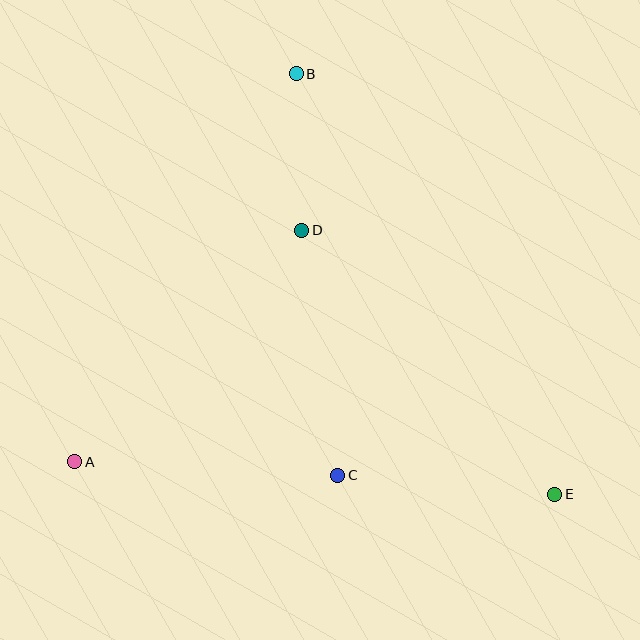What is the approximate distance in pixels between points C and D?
The distance between C and D is approximately 247 pixels.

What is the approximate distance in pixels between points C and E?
The distance between C and E is approximately 218 pixels.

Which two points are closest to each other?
Points B and D are closest to each other.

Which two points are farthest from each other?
Points B and E are farthest from each other.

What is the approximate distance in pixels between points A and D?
The distance between A and D is approximately 324 pixels.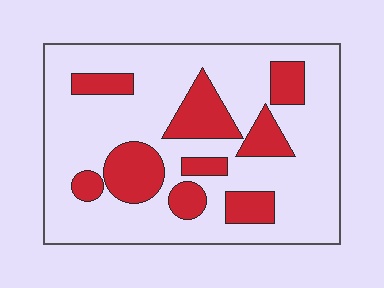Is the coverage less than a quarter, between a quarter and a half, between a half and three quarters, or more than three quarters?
Between a quarter and a half.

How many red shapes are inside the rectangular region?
9.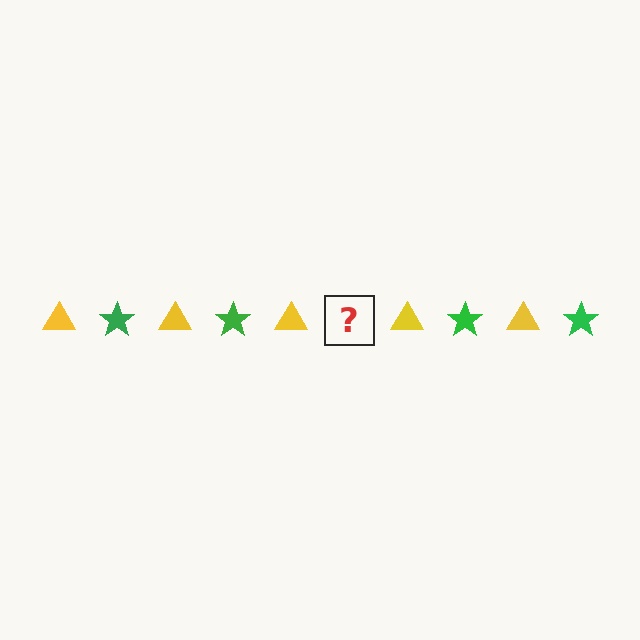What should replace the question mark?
The question mark should be replaced with a green star.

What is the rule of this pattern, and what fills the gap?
The rule is that the pattern alternates between yellow triangle and green star. The gap should be filled with a green star.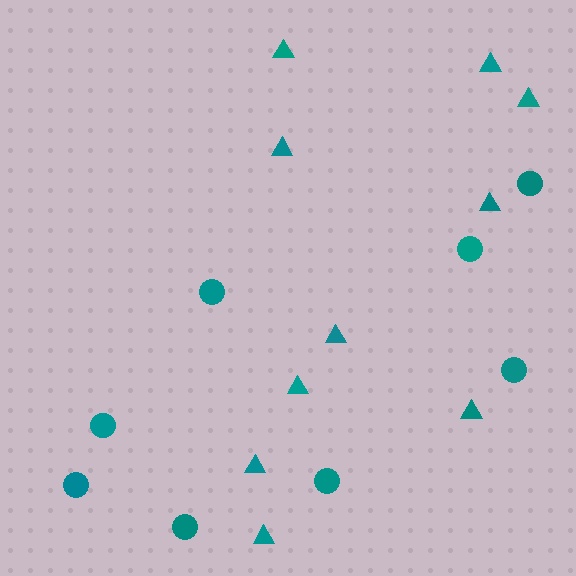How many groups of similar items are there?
There are 2 groups: one group of circles (8) and one group of triangles (10).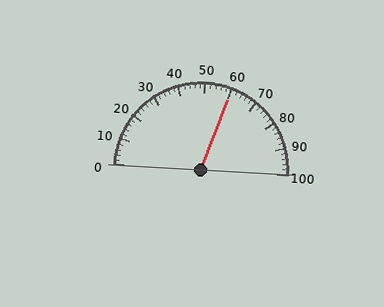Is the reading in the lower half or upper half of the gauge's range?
The reading is in the upper half of the range (0 to 100).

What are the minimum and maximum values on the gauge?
The gauge ranges from 0 to 100.